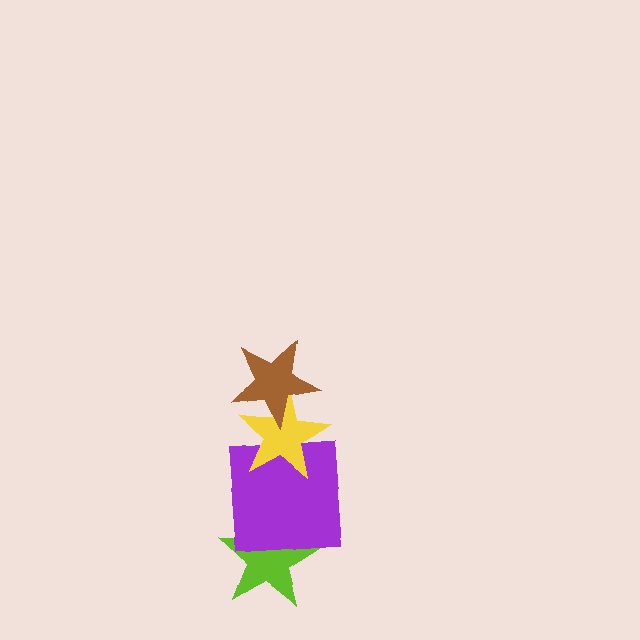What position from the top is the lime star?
The lime star is 4th from the top.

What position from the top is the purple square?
The purple square is 3rd from the top.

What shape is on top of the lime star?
The purple square is on top of the lime star.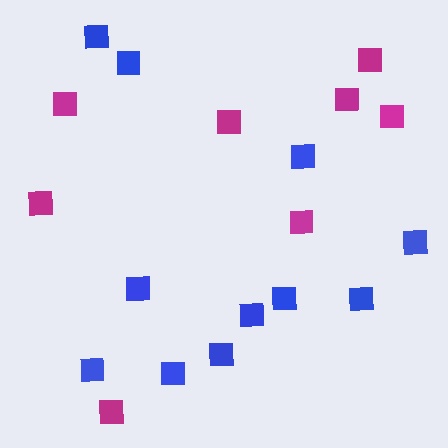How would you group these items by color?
There are 2 groups: one group of blue squares (11) and one group of magenta squares (8).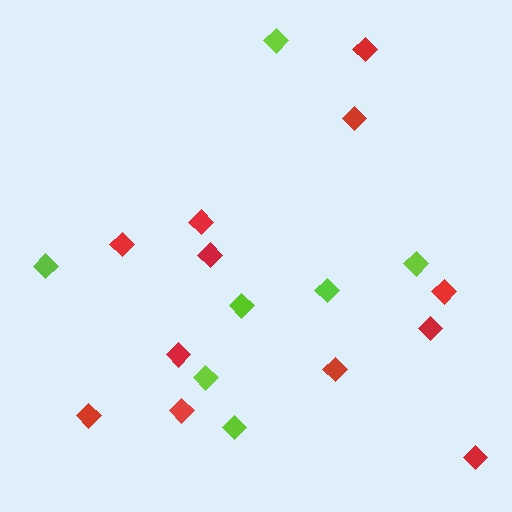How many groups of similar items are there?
There are 2 groups: one group of lime diamonds (7) and one group of red diamonds (12).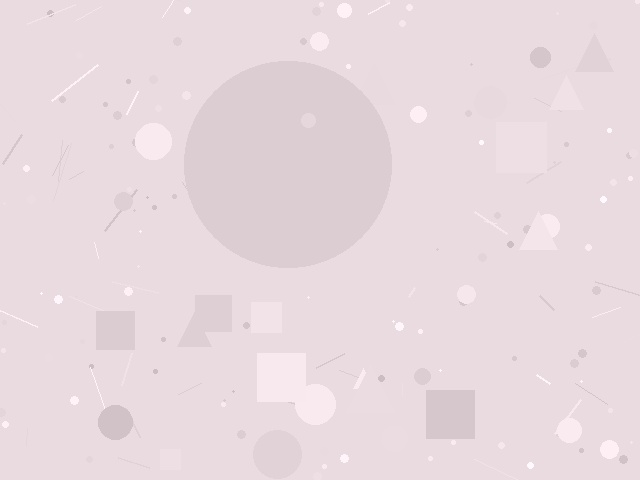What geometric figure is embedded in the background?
A circle is embedded in the background.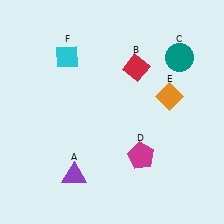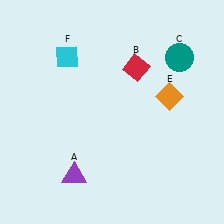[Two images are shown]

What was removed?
The magenta pentagon (D) was removed in Image 2.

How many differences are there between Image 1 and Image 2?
There is 1 difference between the two images.